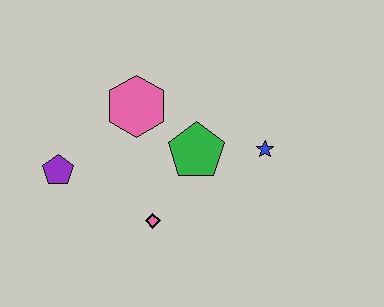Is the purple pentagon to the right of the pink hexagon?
No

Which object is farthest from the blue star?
The purple pentagon is farthest from the blue star.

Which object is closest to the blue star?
The green pentagon is closest to the blue star.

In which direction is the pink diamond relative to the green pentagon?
The pink diamond is below the green pentagon.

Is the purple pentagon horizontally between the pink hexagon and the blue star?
No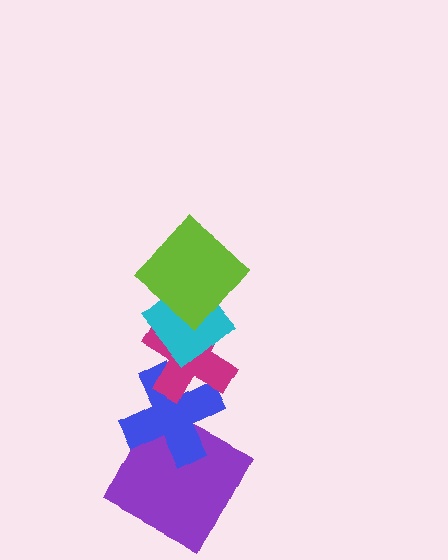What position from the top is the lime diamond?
The lime diamond is 1st from the top.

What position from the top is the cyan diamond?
The cyan diamond is 2nd from the top.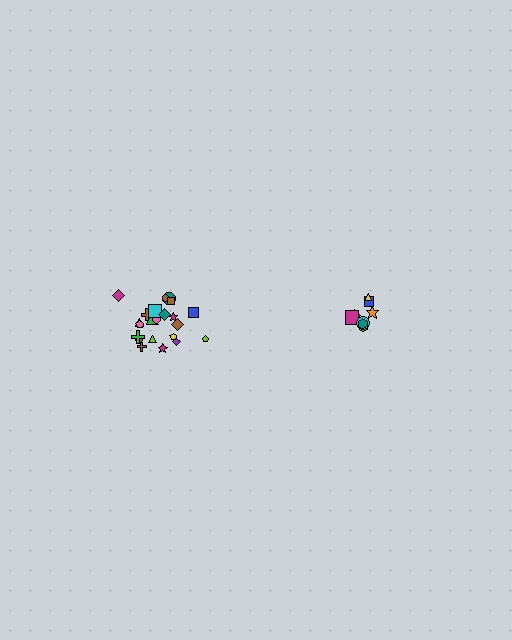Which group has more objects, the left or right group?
The left group.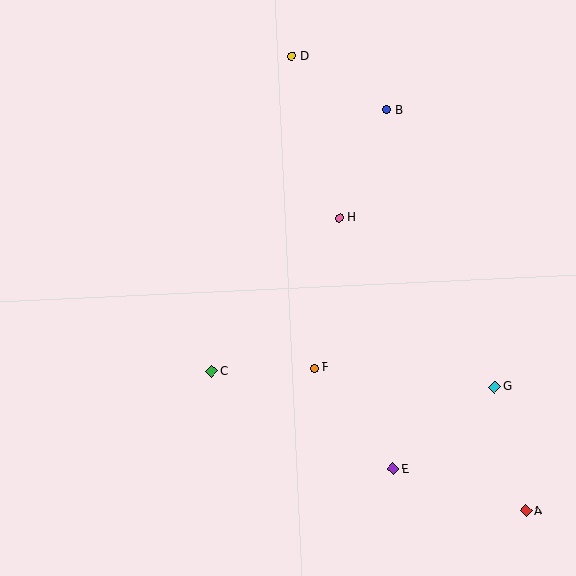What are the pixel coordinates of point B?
Point B is at (387, 110).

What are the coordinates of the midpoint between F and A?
The midpoint between F and A is at (420, 440).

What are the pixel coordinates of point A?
Point A is at (526, 511).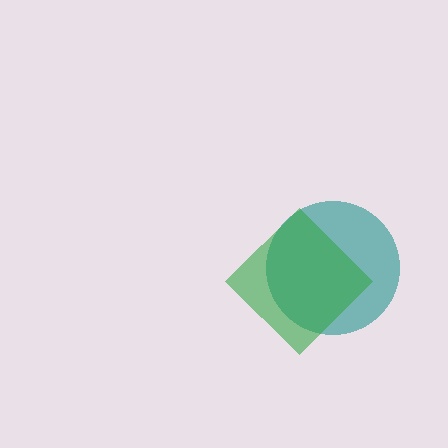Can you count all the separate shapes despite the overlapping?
Yes, there are 2 separate shapes.